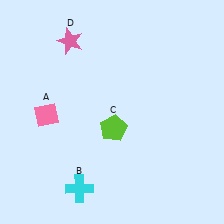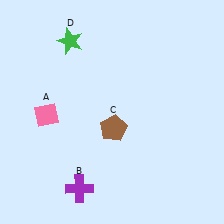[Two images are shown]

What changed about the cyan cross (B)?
In Image 1, B is cyan. In Image 2, it changed to purple.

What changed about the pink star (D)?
In Image 1, D is pink. In Image 2, it changed to green.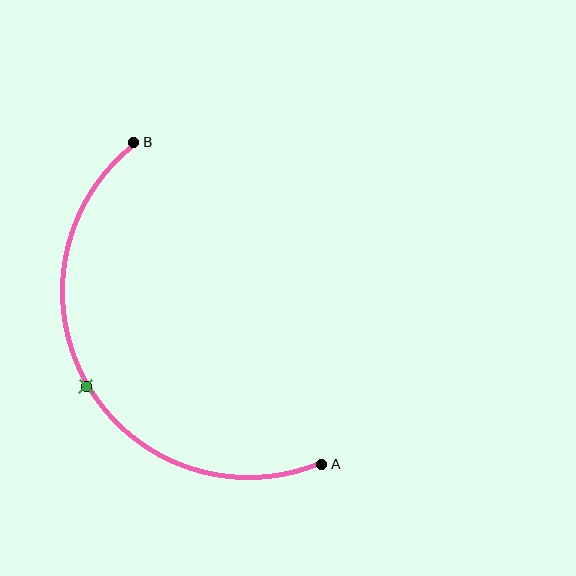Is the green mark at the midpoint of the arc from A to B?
Yes. The green mark lies on the arc at equal arc-length from both A and B — it is the arc midpoint.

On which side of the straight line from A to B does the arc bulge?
The arc bulges to the left of the straight line connecting A and B.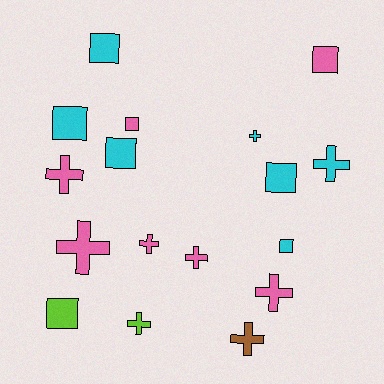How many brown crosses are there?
There is 1 brown cross.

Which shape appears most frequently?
Cross, with 9 objects.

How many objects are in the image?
There are 17 objects.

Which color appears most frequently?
Cyan, with 7 objects.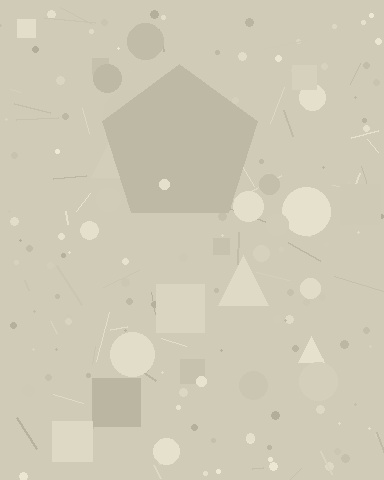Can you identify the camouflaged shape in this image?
The camouflaged shape is a pentagon.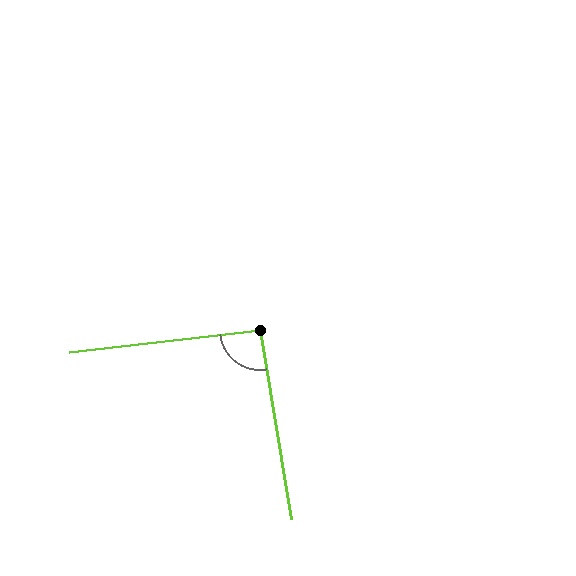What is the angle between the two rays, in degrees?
Approximately 93 degrees.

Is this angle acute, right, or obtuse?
It is approximately a right angle.